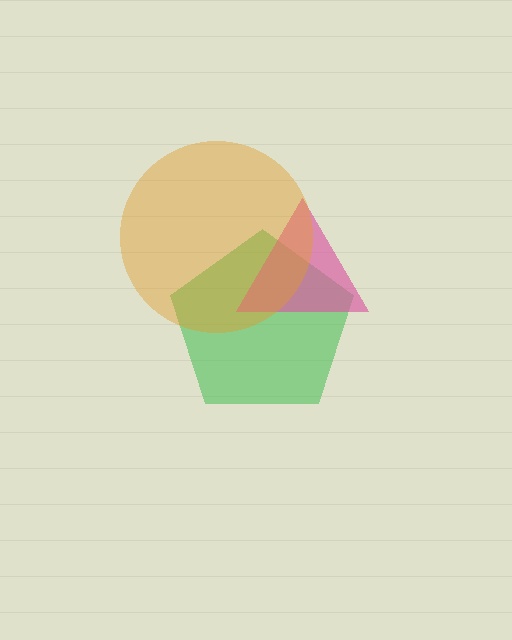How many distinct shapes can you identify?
There are 3 distinct shapes: a green pentagon, a pink triangle, an orange circle.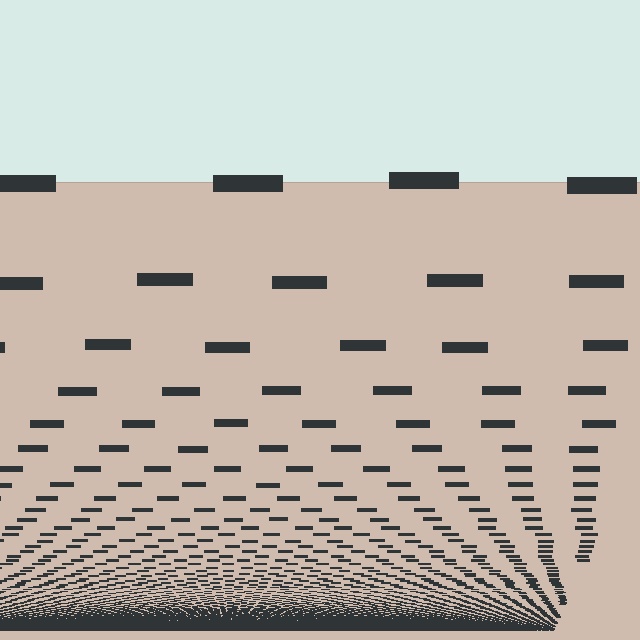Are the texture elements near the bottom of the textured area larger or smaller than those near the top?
Smaller. The gradient is inverted — elements near the bottom are smaller and denser.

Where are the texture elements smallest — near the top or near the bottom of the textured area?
Near the bottom.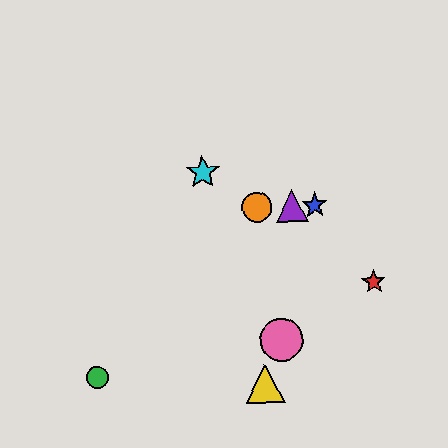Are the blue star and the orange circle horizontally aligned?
Yes, both are at y≈205.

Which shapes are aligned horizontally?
The blue star, the purple triangle, the orange circle are aligned horizontally.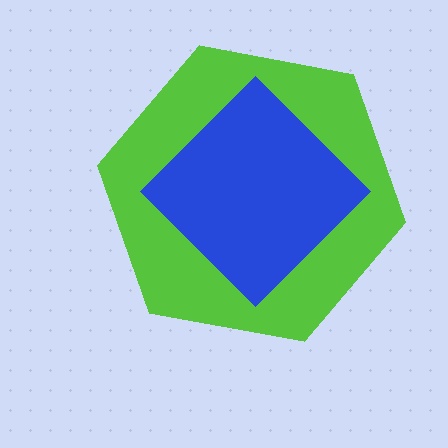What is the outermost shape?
The lime hexagon.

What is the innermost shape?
The blue diamond.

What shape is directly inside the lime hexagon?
The blue diamond.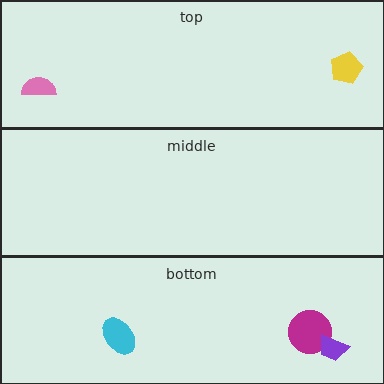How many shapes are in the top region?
2.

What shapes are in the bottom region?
The magenta circle, the cyan ellipse, the purple trapezoid.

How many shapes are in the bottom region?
3.